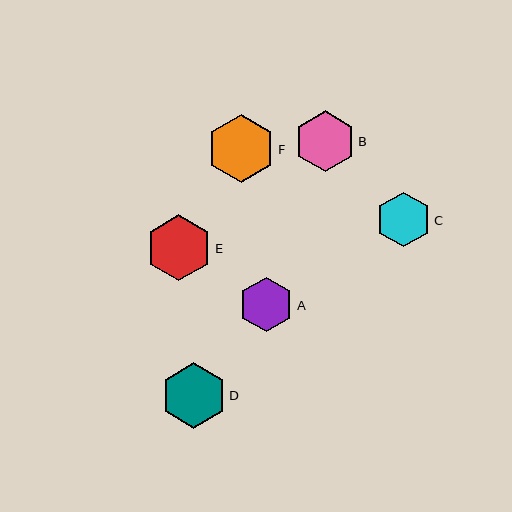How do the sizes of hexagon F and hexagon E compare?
Hexagon F and hexagon E are approximately the same size.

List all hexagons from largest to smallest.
From largest to smallest: F, E, D, B, A, C.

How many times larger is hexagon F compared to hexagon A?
Hexagon F is approximately 1.2 times the size of hexagon A.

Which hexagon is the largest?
Hexagon F is the largest with a size of approximately 68 pixels.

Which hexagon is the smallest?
Hexagon C is the smallest with a size of approximately 55 pixels.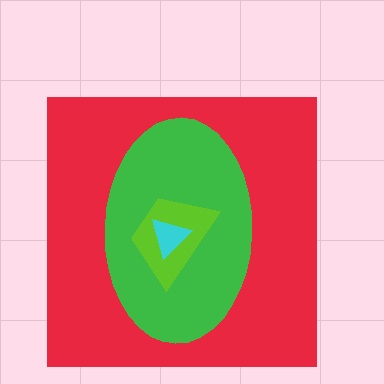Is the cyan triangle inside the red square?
Yes.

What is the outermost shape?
The red square.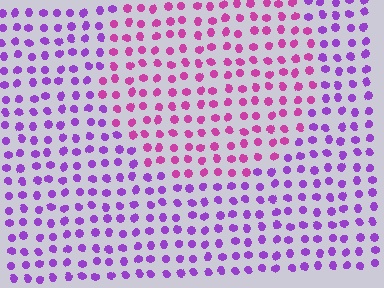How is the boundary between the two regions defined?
The boundary is defined purely by a slight shift in hue (about 38 degrees). Spacing, size, and orientation are identical on both sides.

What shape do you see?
I see a circle.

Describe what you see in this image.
The image is filled with small purple elements in a uniform arrangement. A circle-shaped region is visible where the elements are tinted to a slightly different hue, forming a subtle color boundary.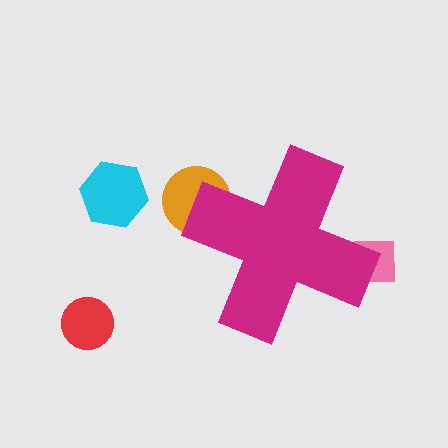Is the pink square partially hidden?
Yes, the pink square is partially hidden behind the magenta cross.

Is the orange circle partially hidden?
Yes, the orange circle is partially hidden behind the magenta cross.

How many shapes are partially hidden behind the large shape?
2 shapes are partially hidden.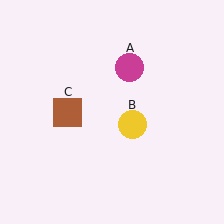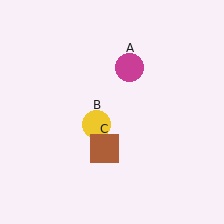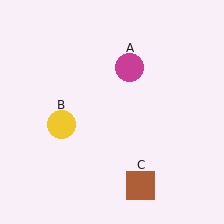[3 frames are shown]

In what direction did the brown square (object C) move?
The brown square (object C) moved down and to the right.